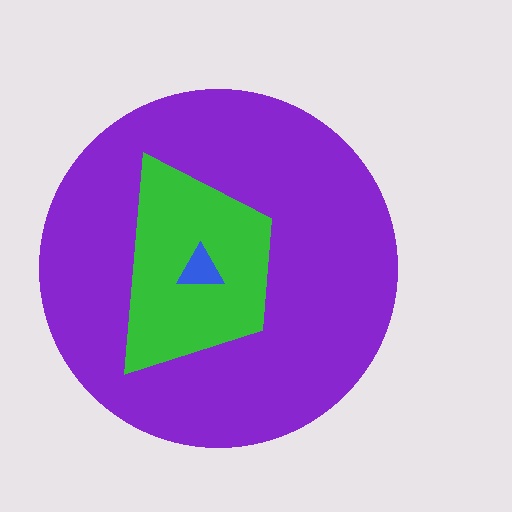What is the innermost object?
The blue triangle.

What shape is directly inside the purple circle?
The green trapezoid.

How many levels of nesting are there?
3.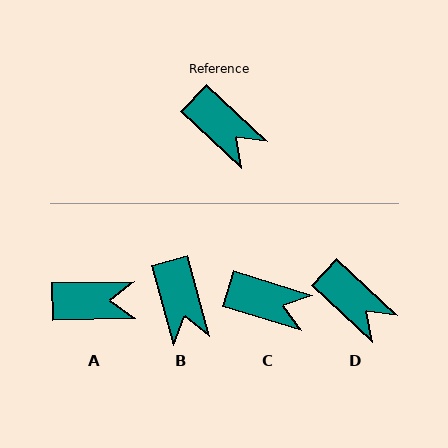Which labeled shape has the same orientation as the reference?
D.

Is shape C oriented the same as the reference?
No, it is off by about 26 degrees.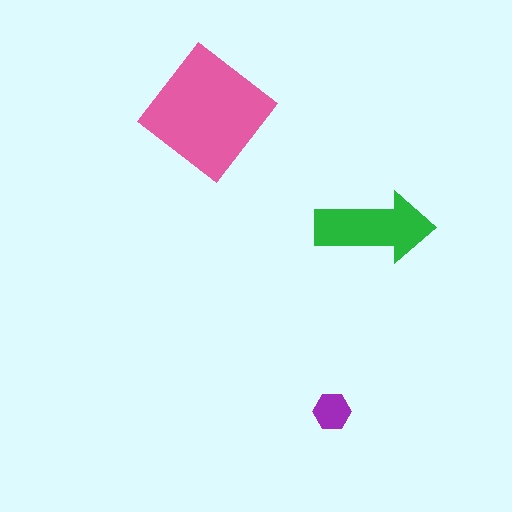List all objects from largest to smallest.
The pink diamond, the green arrow, the purple hexagon.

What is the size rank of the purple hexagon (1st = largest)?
3rd.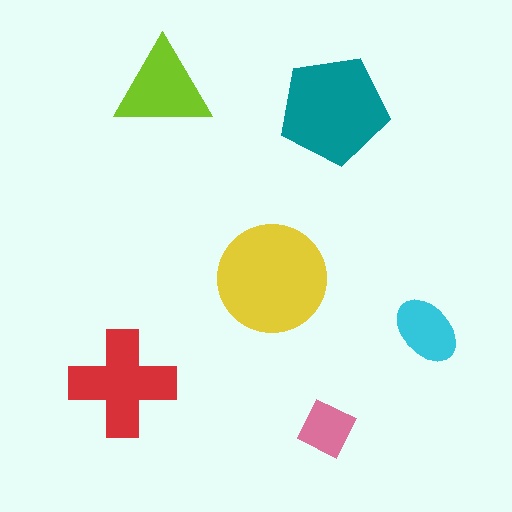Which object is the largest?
The yellow circle.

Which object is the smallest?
The pink square.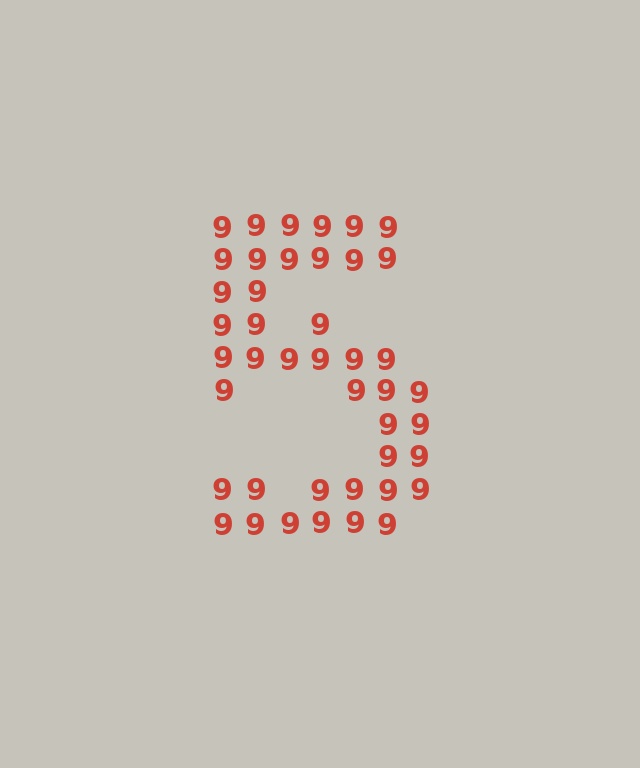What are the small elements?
The small elements are digit 9's.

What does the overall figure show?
The overall figure shows the digit 5.